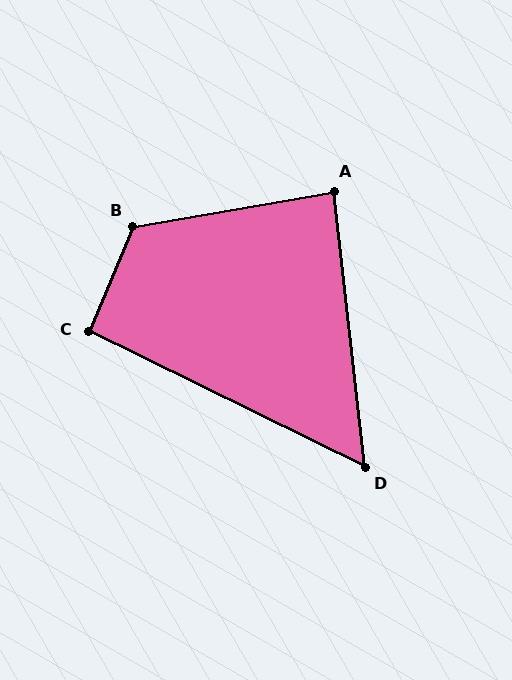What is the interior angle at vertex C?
Approximately 93 degrees (approximately right).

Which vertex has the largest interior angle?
B, at approximately 123 degrees.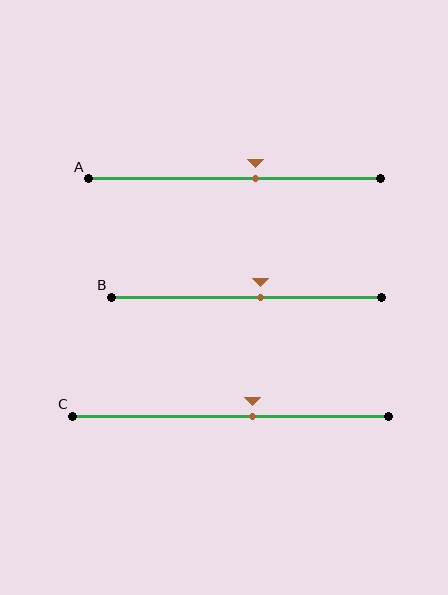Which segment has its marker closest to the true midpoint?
Segment B has its marker closest to the true midpoint.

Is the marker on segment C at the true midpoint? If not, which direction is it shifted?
No, the marker on segment C is shifted to the right by about 7% of the segment length.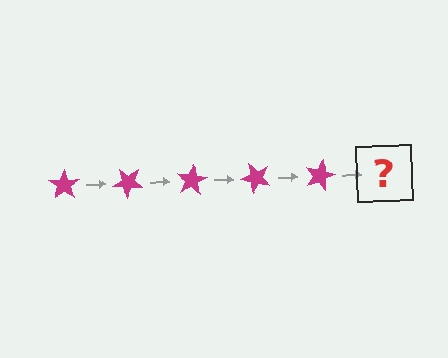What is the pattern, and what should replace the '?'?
The pattern is that the star rotates 40 degrees each step. The '?' should be a magenta star rotated 200 degrees.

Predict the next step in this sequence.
The next step is a magenta star rotated 200 degrees.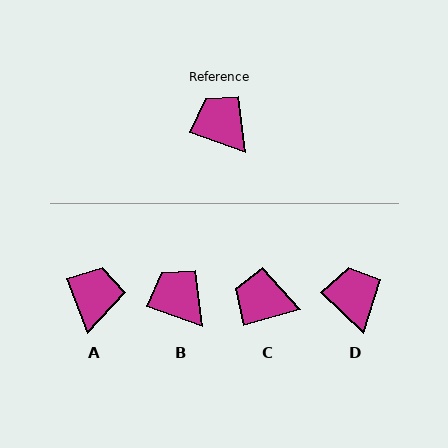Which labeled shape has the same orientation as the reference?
B.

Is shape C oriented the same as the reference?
No, it is off by about 35 degrees.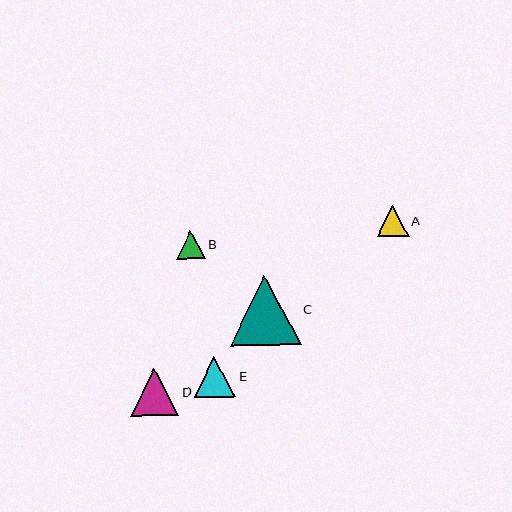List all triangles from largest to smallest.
From largest to smallest: C, D, E, A, B.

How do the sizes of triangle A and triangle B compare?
Triangle A and triangle B are approximately the same size.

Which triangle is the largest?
Triangle C is the largest with a size of approximately 70 pixels.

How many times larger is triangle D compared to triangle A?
Triangle D is approximately 1.5 times the size of triangle A.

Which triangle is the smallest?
Triangle B is the smallest with a size of approximately 29 pixels.